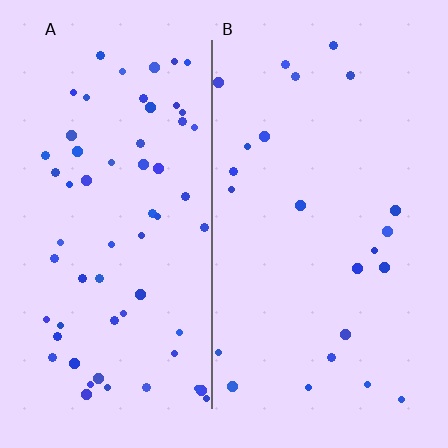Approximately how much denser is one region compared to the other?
Approximately 2.7× — region A over region B.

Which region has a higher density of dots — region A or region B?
A (the left).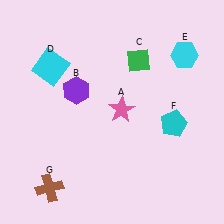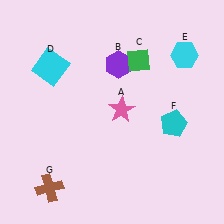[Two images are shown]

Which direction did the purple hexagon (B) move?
The purple hexagon (B) moved right.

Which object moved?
The purple hexagon (B) moved right.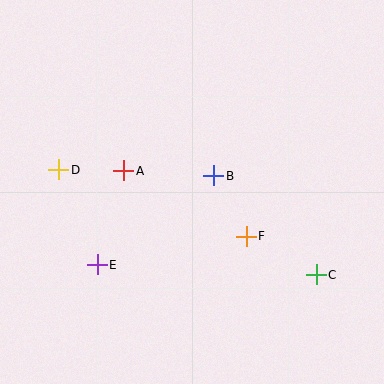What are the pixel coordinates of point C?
Point C is at (316, 275).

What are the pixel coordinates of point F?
Point F is at (246, 236).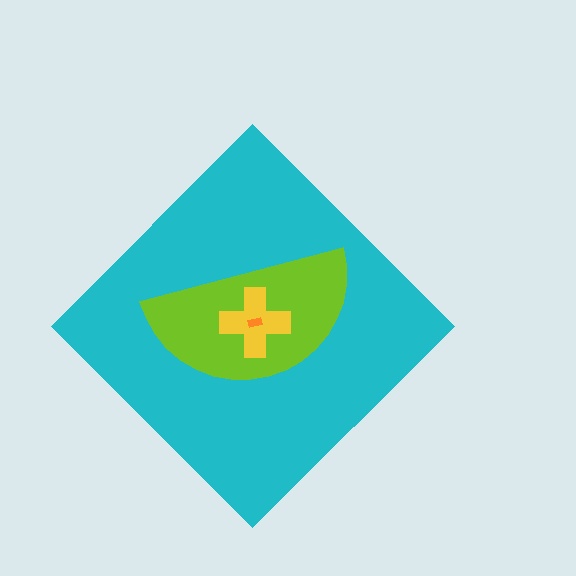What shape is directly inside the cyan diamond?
The lime semicircle.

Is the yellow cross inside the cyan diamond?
Yes.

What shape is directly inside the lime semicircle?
The yellow cross.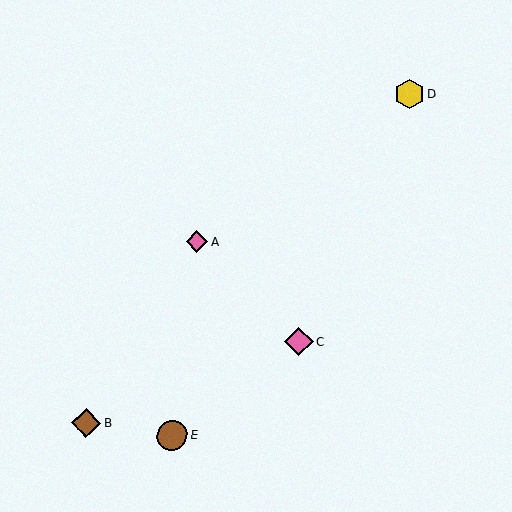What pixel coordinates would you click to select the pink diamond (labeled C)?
Click at (299, 342) to select the pink diamond C.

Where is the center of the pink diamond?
The center of the pink diamond is at (299, 342).